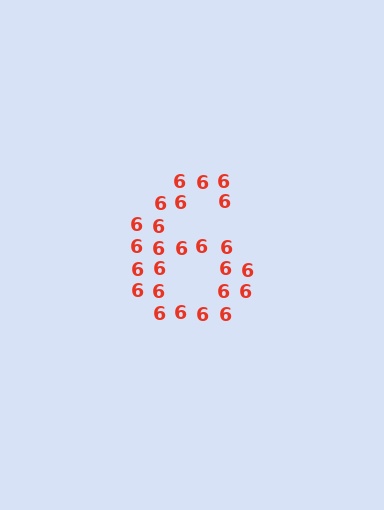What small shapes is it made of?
It is made of small digit 6's.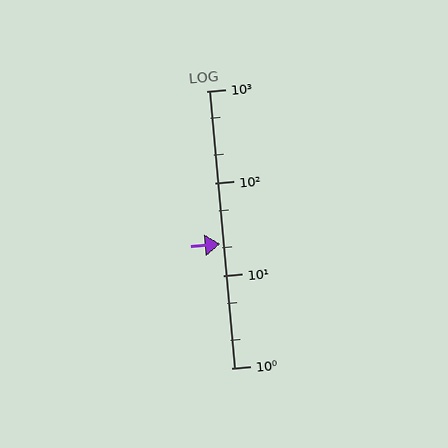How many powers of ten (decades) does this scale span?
The scale spans 3 decades, from 1 to 1000.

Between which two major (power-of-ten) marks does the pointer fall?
The pointer is between 10 and 100.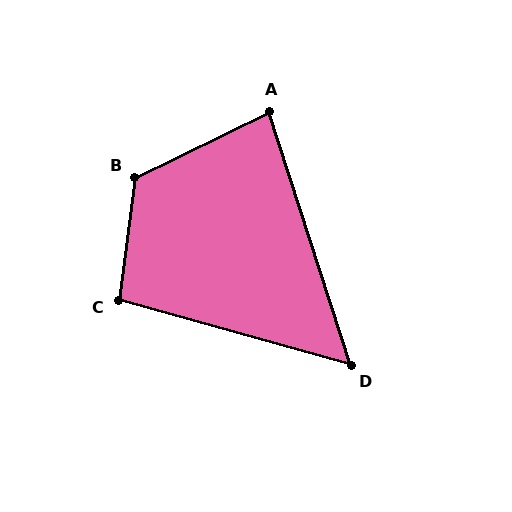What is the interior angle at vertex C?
Approximately 98 degrees (obtuse).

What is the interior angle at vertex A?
Approximately 82 degrees (acute).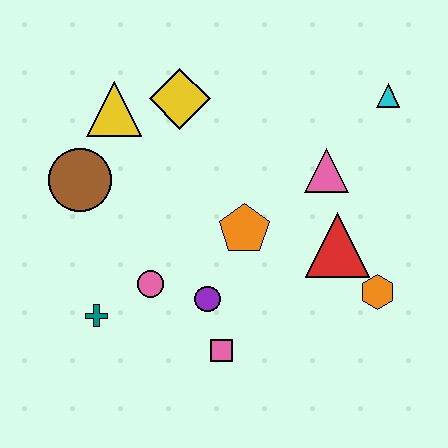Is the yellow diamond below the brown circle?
No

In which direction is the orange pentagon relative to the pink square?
The orange pentagon is above the pink square.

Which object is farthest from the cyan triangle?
The teal cross is farthest from the cyan triangle.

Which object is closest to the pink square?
The purple circle is closest to the pink square.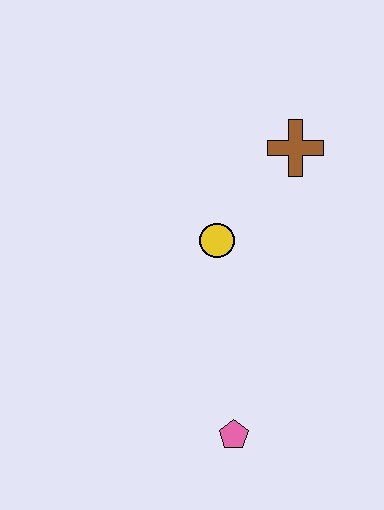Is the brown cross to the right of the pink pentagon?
Yes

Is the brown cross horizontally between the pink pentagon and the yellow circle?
No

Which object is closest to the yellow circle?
The brown cross is closest to the yellow circle.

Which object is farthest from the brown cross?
The pink pentagon is farthest from the brown cross.